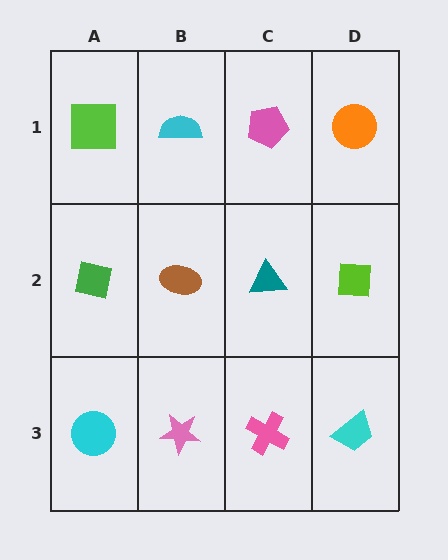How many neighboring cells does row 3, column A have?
2.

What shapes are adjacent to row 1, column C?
A teal triangle (row 2, column C), a cyan semicircle (row 1, column B), an orange circle (row 1, column D).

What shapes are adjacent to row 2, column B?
A cyan semicircle (row 1, column B), a pink star (row 3, column B), a green square (row 2, column A), a teal triangle (row 2, column C).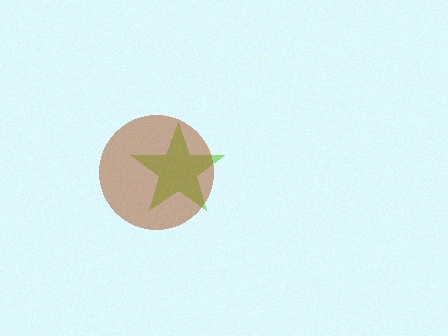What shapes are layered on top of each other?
The layered shapes are: a lime star, a brown circle.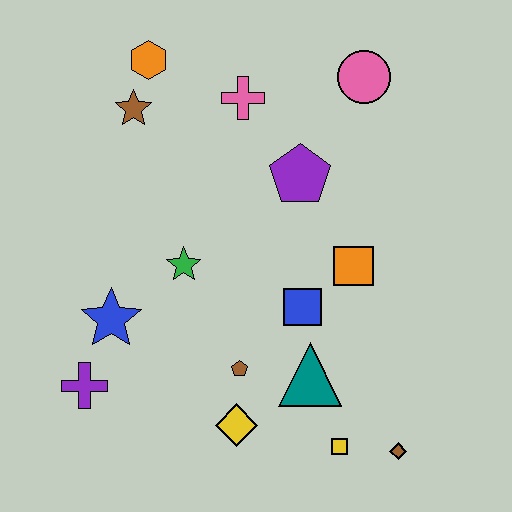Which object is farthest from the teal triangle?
The orange hexagon is farthest from the teal triangle.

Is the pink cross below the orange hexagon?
Yes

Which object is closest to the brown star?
The orange hexagon is closest to the brown star.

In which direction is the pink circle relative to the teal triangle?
The pink circle is above the teal triangle.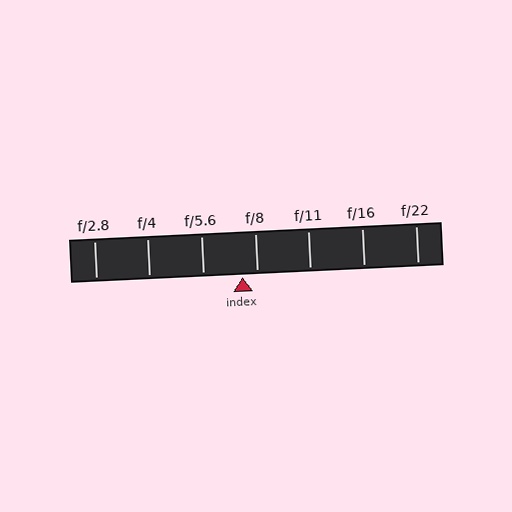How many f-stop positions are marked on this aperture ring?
There are 7 f-stop positions marked.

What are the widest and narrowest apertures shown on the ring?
The widest aperture shown is f/2.8 and the narrowest is f/22.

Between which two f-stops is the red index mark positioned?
The index mark is between f/5.6 and f/8.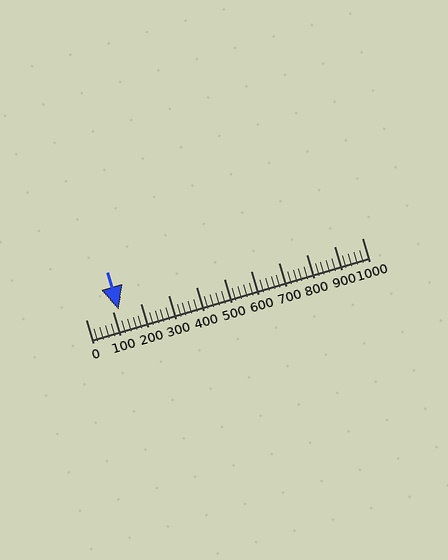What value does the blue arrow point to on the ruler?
The blue arrow points to approximately 121.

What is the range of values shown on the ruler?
The ruler shows values from 0 to 1000.